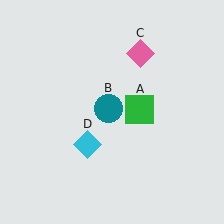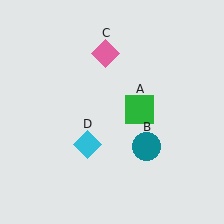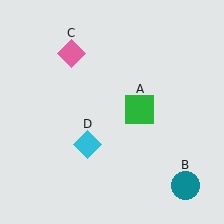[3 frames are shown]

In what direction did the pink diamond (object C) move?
The pink diamond (object C) moved left.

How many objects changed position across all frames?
2 objects changed position: teal circle (object B), pink diamond (object C).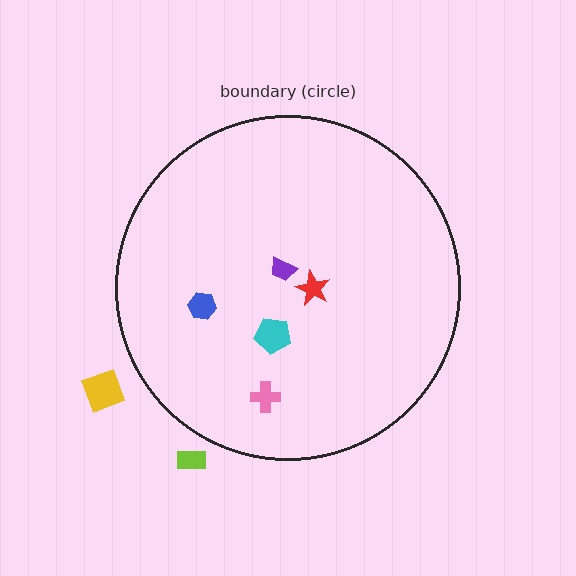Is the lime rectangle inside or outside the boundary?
Outside.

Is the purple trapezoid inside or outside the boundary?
Inside.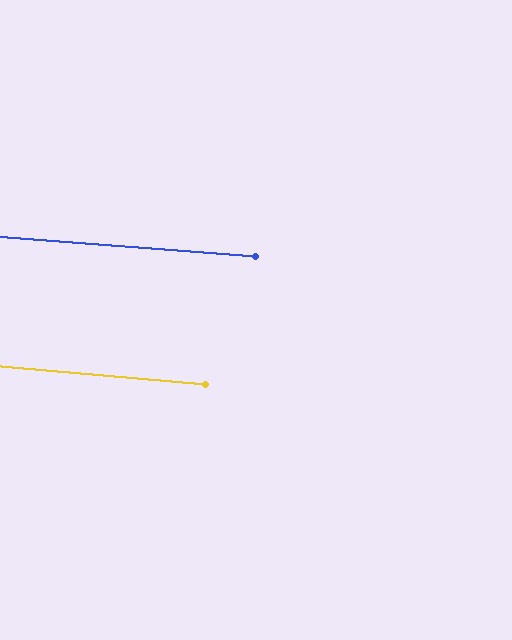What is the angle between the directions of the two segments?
Approximately 1 degree.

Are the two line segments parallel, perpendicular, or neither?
Parallel — their directions differ by only 0.7°.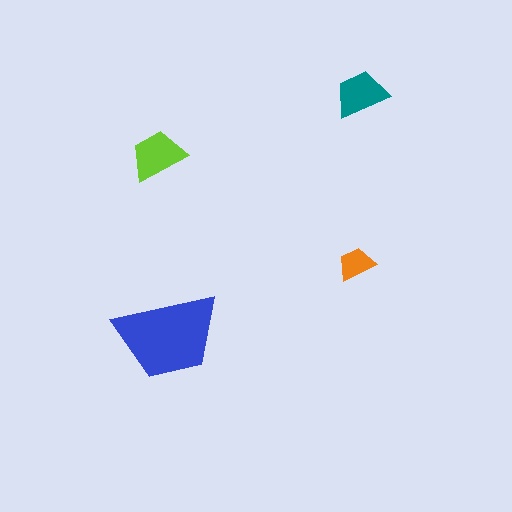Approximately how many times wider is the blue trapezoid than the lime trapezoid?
About 2 times wider.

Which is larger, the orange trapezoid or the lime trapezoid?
The lime one.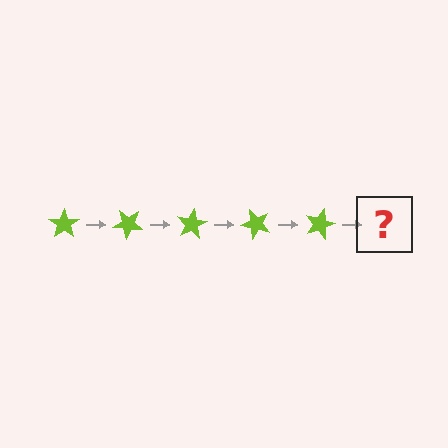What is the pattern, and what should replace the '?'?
The pattern is that the star rotates 40 degrees each step. The '?' should be a lime star rotated 200 degrees.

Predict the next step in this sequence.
The next step is a lime star rotated 200 degrees.